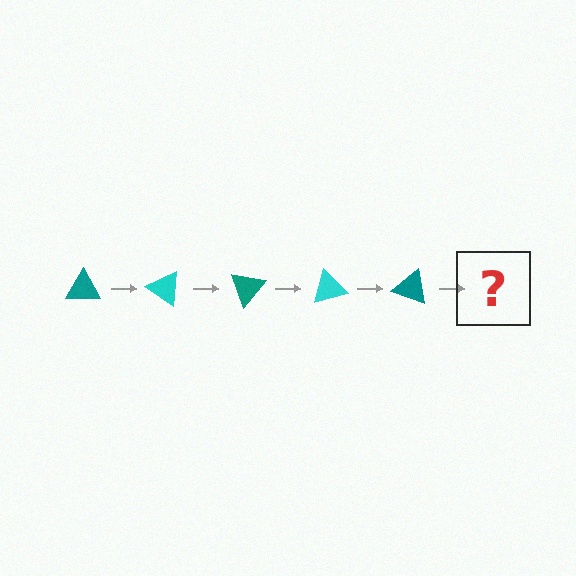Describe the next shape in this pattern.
It should be a cyan triangle, rotated 175 degrees from the start.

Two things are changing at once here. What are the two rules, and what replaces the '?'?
The two rules are that it rotates 35 degrees each step and the color cycles through teal and cyan. The '?' should be a cyan triangle, rotated 175 degrees from the start.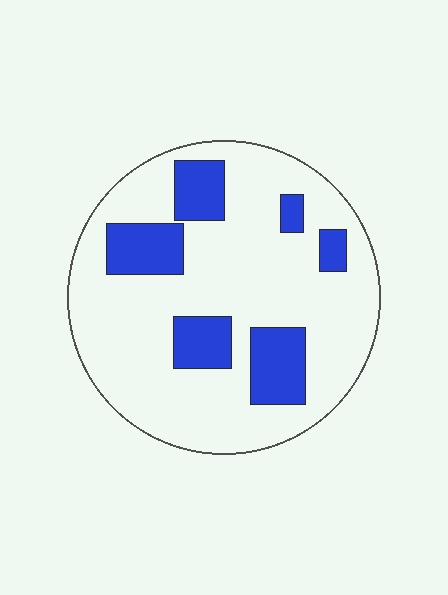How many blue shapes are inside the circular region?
6.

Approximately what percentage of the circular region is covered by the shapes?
Approximately 20%.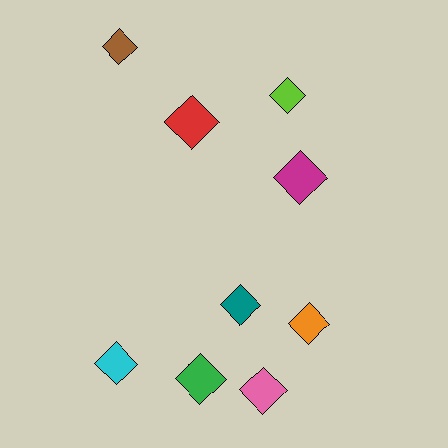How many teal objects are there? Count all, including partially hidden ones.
There is 1 teal object.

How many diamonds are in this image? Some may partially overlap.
There are 9 diamonds.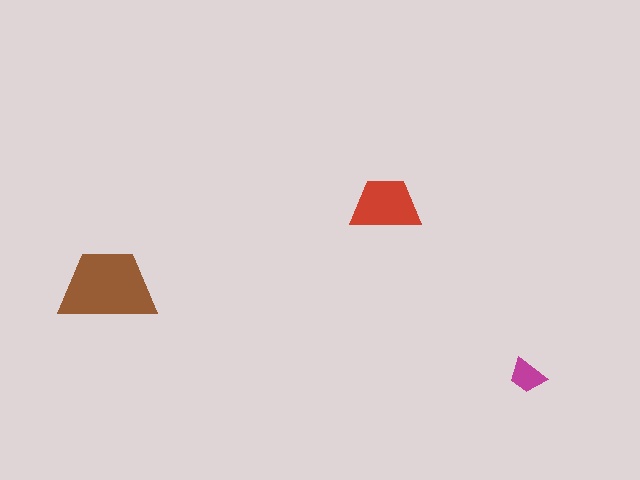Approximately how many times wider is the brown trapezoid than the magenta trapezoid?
About 2.5 times wider.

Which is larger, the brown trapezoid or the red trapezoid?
The brown one.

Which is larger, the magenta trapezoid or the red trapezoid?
The red one.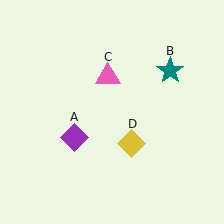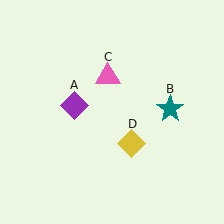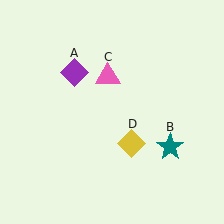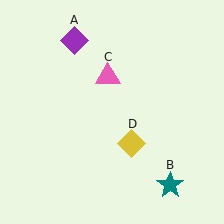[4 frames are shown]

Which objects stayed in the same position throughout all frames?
Pink triangle (object C) and yellow diamond (object D) remained stationary.